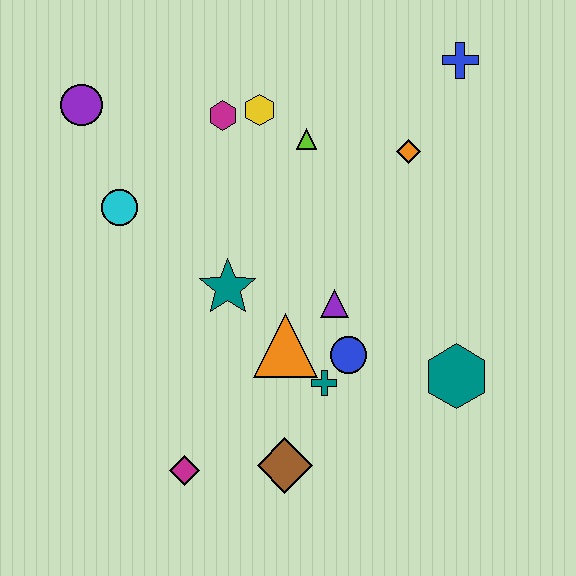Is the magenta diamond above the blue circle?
No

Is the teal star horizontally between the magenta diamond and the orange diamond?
Yes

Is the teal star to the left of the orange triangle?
Yes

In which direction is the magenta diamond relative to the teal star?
The magenta diamond is below the teal star.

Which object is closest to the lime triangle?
The yellow hexagon is closest to the lime triangle.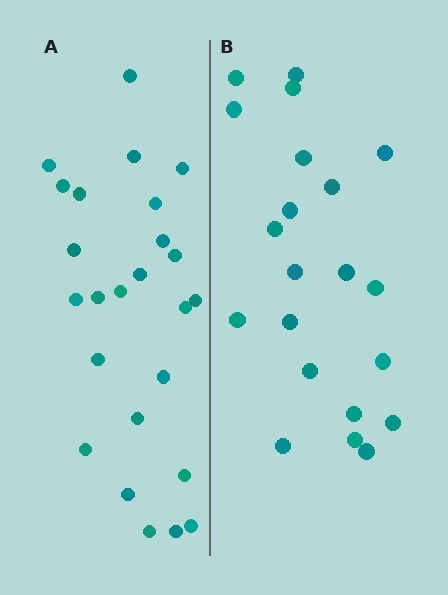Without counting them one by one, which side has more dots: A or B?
Region A (the left region) has more dots.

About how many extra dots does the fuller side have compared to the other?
Region A has about 4 more dots than region B.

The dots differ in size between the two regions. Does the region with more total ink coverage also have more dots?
No. Region B has more total ink coverage because its dots are larger, but region A actually contains more individual dots. Total area can be misleading — the number of items is what matters here.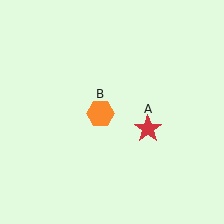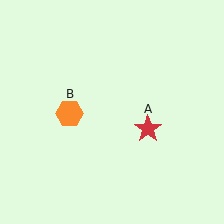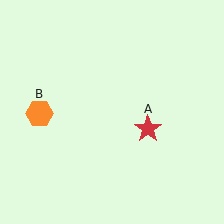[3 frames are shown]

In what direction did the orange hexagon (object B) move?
The orange hexagon (object B) moved left.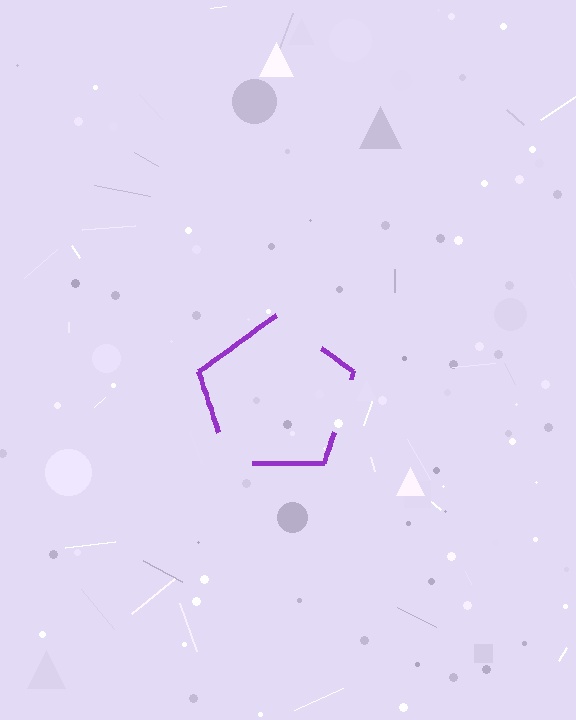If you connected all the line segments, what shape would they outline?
They would outline a pentagon.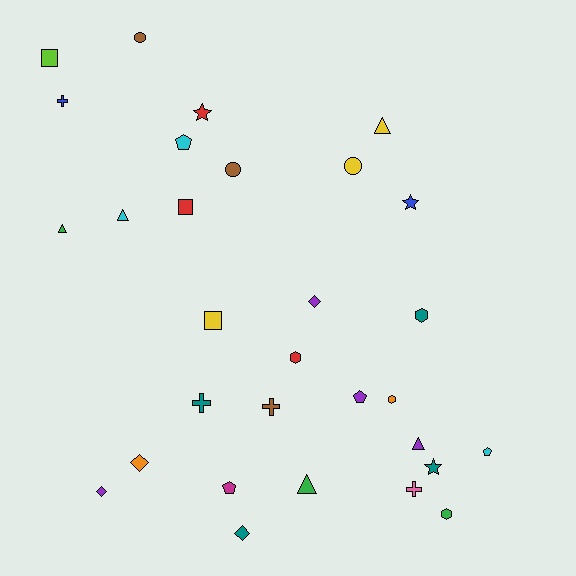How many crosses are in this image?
There are 4 crosses.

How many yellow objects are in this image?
There are 3 yellow objects.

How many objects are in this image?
There are 30 objects.